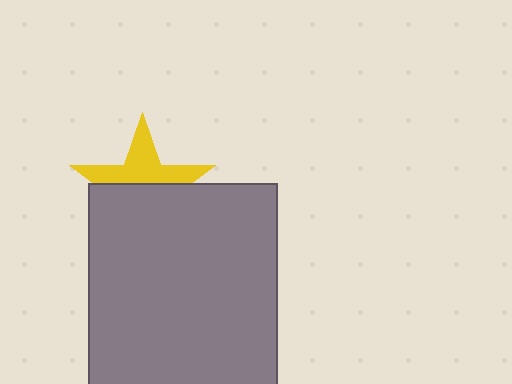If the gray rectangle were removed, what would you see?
You would see the complete yellow star.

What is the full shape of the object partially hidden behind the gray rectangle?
The partially hidden object is a yellow star.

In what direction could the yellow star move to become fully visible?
The yellow star could move up. That would shift it out from behind the gray rectangle entirely.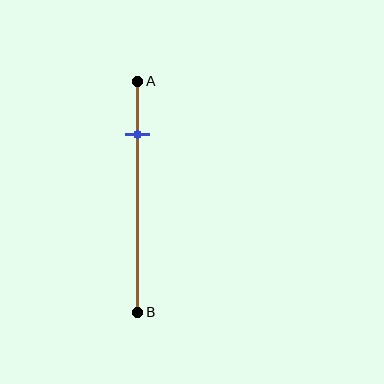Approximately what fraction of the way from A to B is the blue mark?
The blue mark is approximately 25% of the way from A to B.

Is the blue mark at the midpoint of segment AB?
No, the mark is at about 25% from A, not at the 50% midpoint.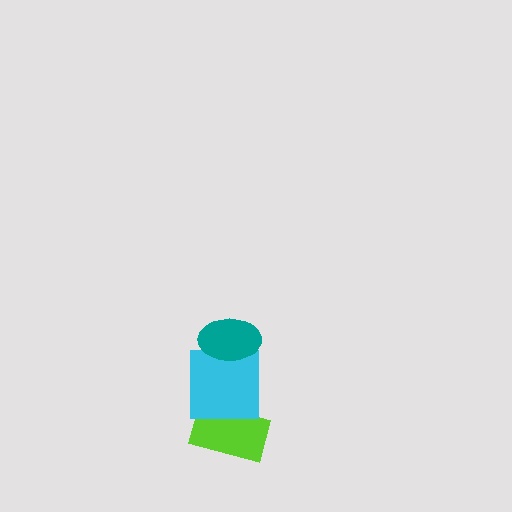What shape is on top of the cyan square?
The teal ellipse is on top of the cyan square.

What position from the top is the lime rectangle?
The lime rectangle is 3rd from the top.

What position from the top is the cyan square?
The cyan square is 2nd from the top.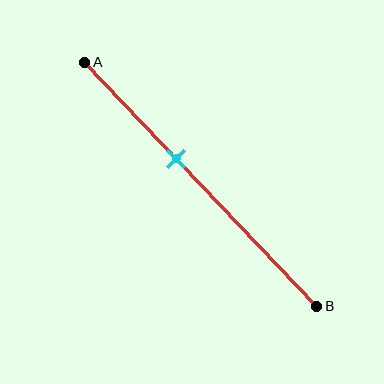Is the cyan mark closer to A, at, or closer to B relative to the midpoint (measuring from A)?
The cyan mark is closer to point A than the midpoint of segment AB.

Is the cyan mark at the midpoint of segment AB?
No, the mark is at about 40% from A, not at the 50% midpoint.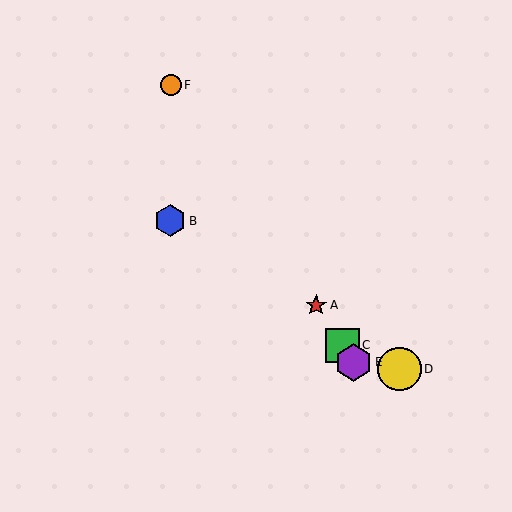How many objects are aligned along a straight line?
4 objects (A, C, E, F) are aligned along a straight line.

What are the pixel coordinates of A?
Object A is at (316, 305).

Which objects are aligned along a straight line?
Objects A, C, E, F are aligned along a straight line.